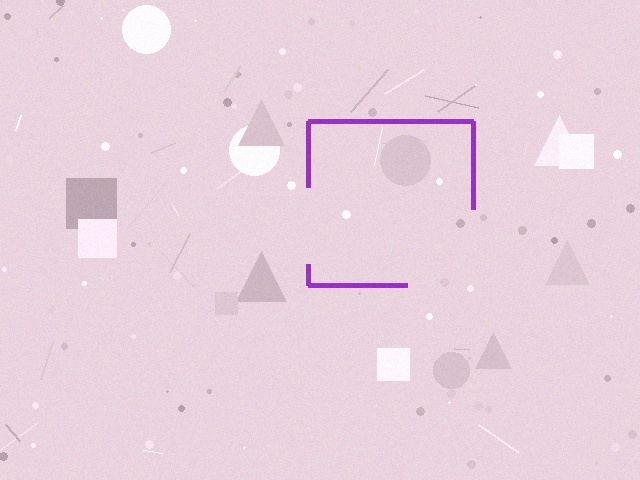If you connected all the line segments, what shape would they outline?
They would outline a square.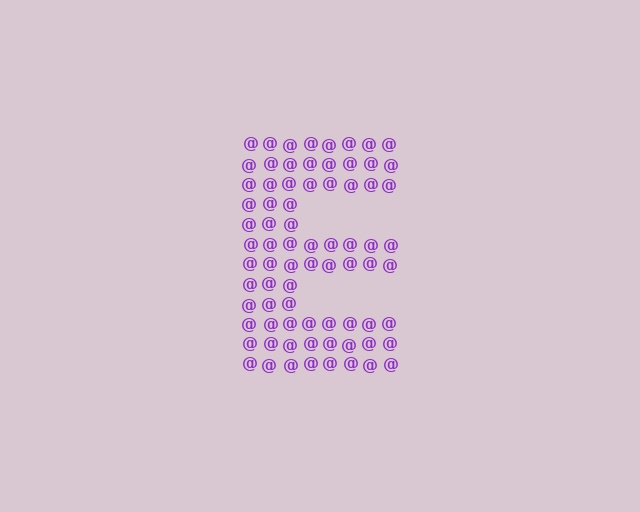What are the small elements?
The small elements are at signs.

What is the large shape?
The large shape is the letter E.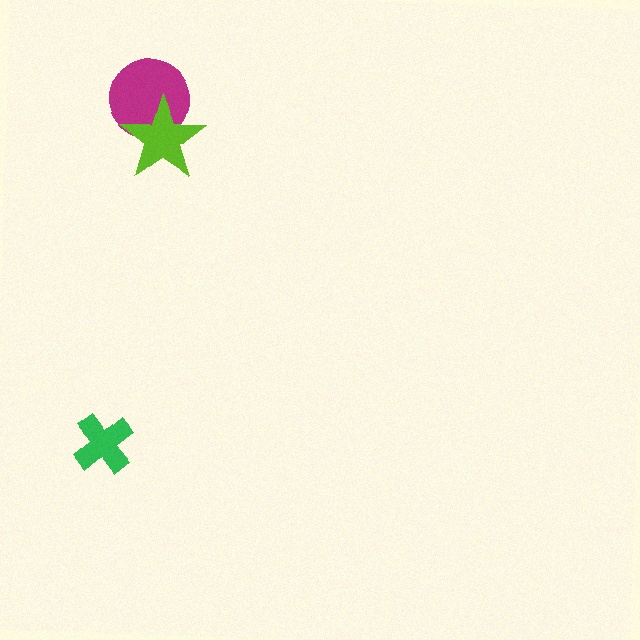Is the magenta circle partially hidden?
Yes, it is partially covered by another shape.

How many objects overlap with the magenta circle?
1 object overlaps with the magenta circle.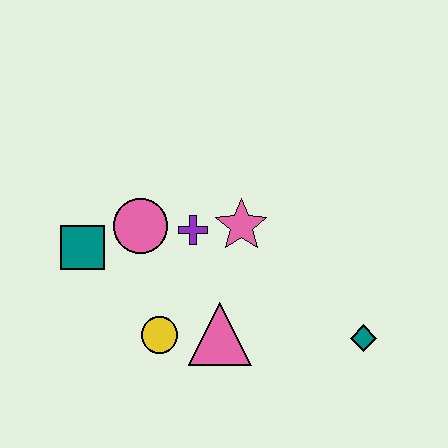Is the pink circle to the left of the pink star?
Yes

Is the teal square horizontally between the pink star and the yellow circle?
No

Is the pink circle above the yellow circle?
Yes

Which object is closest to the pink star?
The purple cross is closest to the pink star.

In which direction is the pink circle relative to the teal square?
The pink circle is to the right of the teal square.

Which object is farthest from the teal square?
The teal diamond is farthest from the teal square.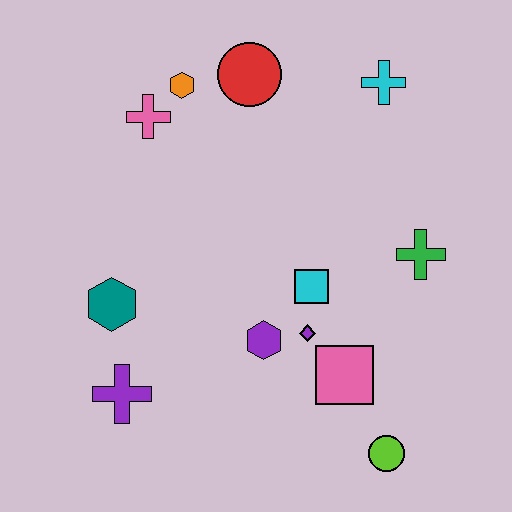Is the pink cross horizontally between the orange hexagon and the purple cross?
Yes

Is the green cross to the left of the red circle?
No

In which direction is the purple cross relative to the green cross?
The purple cross is to the left of the green cross.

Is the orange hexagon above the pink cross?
Yes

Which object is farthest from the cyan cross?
The purple cross is farthest from the cyan cross.